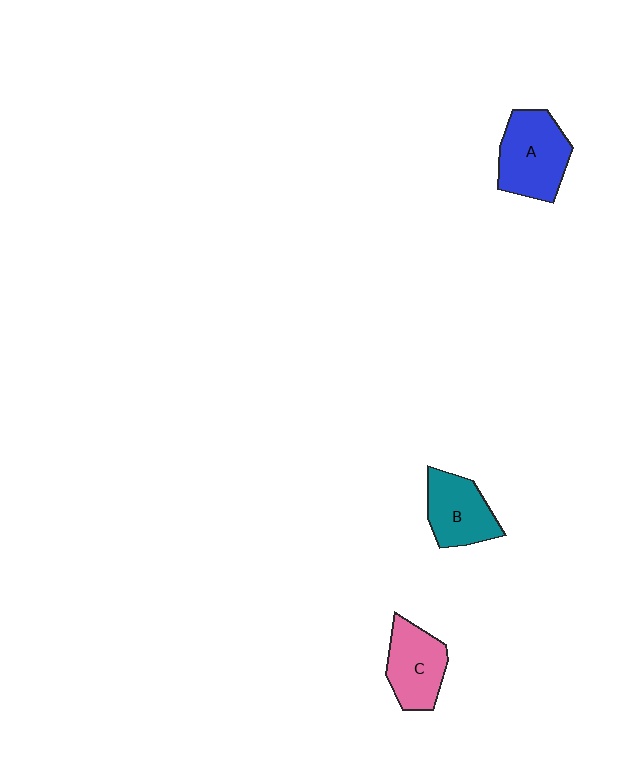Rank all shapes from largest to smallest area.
From largest to smallest: A (blue), C (pink), B (teal).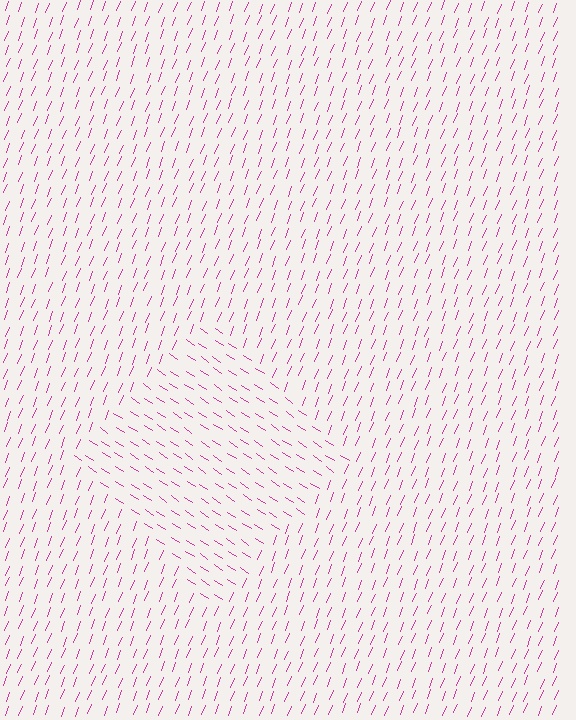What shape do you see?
I see a diamond.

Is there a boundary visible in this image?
Yes, there is a texture boundary formed by a change in line orientation.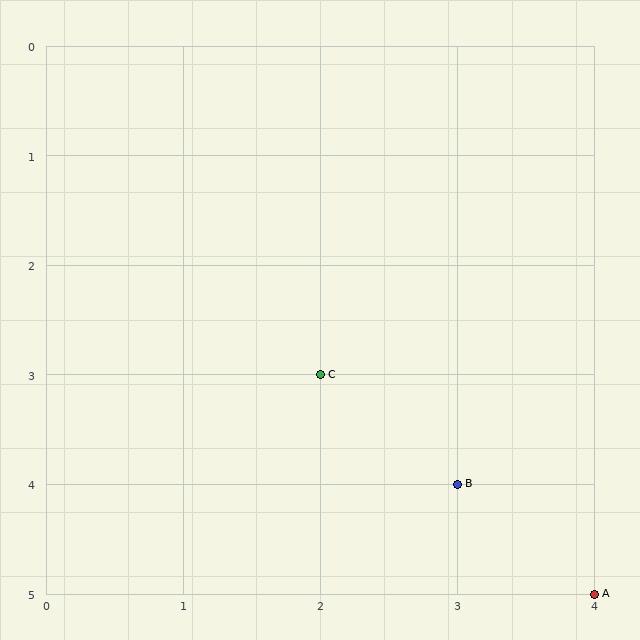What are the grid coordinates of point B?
Point B is at grid coordinates (3, 4).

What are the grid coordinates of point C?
Point C is at grid coordinates (2, 3).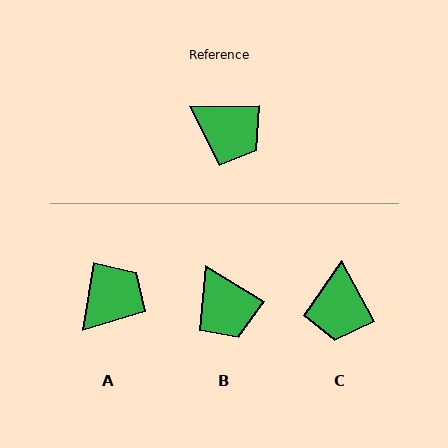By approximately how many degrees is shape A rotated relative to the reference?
Approximately 80 degrees counter-clockwise.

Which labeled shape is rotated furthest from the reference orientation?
A, about 80 degrees away.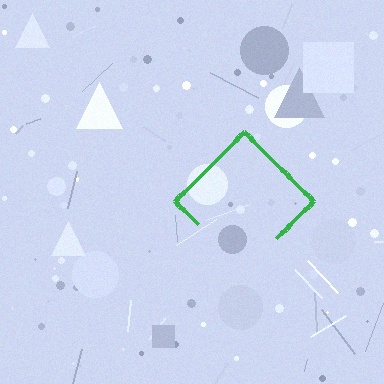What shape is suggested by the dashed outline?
The dashed outline suggests a diamond.